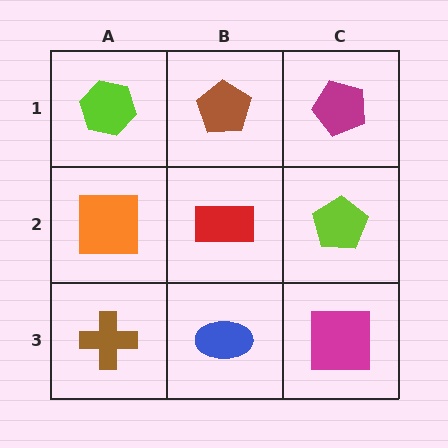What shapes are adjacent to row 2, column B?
A brown pentagon (row 1, column B), a blue ellipse (row 3, column B), an orange square (row 2, column A), a lime pentagon (row 2, column C).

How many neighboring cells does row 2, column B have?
4.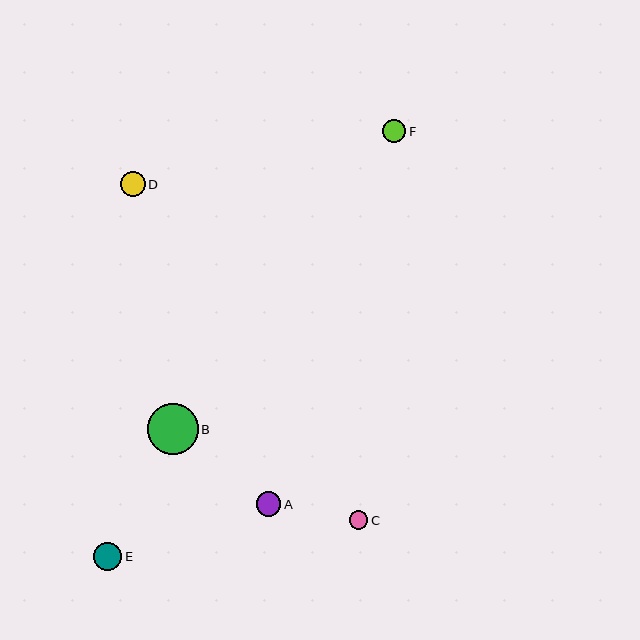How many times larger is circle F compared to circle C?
Circle F is approximately 1.3 times the size of circle C.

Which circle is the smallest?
Circle C is the smallest with a size of approximately 18 pixels.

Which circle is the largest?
Circle B is the largest with a size of approximately 51 pixels.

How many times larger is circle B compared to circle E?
Circle B is approximately 1.8 times the size of circle E.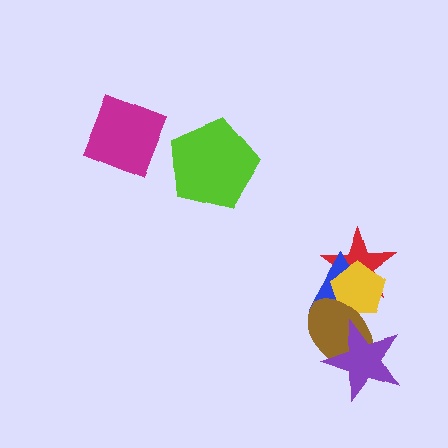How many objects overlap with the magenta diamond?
0 objects overlap with the magenta diamond.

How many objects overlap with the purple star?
2 objects overlap with the purple star.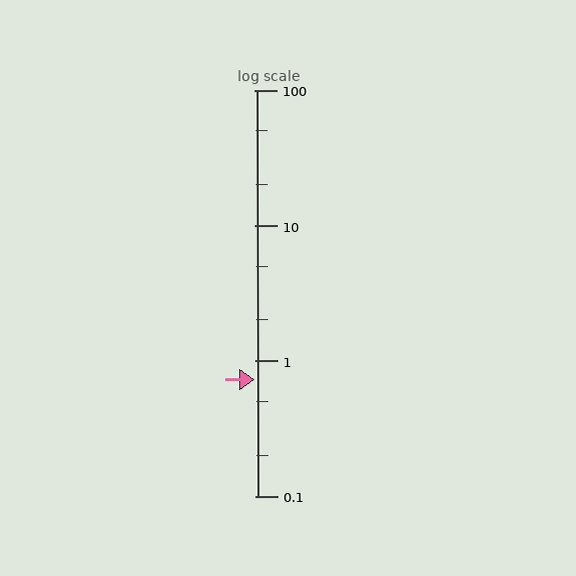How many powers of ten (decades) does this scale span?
The scale spans 3 decades, from 0.1 to 100.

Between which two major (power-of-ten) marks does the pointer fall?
The pointer is between 0.1 and 1.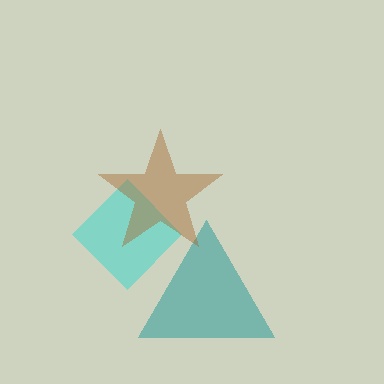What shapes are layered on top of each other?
The layered shapes are: a cyan diamond, a teal triangle, a brown star.